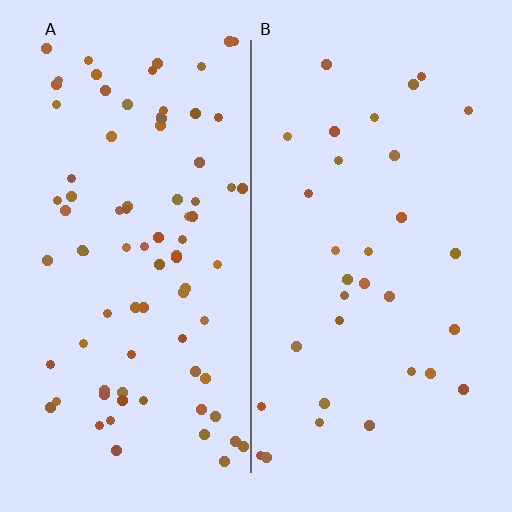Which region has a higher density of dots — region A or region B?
A (the left).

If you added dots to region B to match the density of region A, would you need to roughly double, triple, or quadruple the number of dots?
Approximately triple.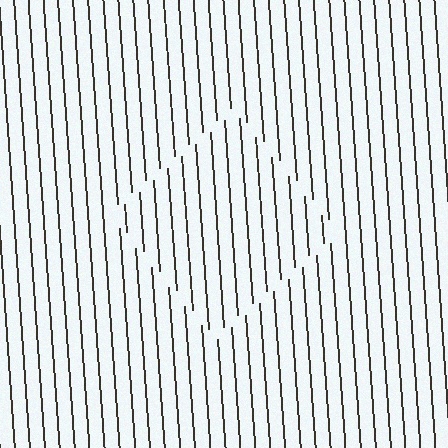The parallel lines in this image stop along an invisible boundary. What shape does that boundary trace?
An illusory square. The interior of the shape contains the same grating, shifted by half a period — the contour is defined by the phase discontinuity where line-ends from the inner and outer gratings abut.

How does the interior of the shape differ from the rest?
The interior of the shape contains the same grating, shifted by half a period — the contour is defined by the phase discontinuity where line-ends from the inner and outer gratings abut.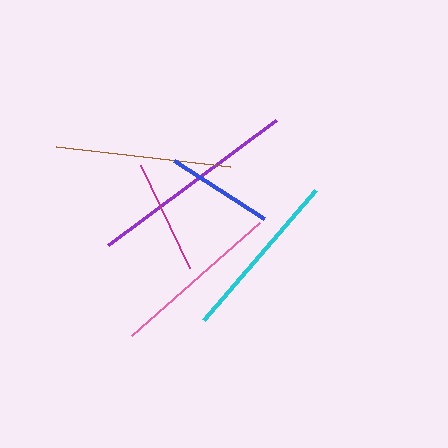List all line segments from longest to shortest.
From longest to shortest: purple, brown, cyan, pink, magenta, blue.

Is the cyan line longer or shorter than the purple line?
The purple line is longer than the cyan line.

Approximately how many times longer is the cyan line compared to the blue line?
The cyan line is approximately 1.6 times the length of the blue line.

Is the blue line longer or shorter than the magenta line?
The magenta line is longer than the blue line.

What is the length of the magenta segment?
The magenta segment is approximately 114 pixels long.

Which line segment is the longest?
The purple line is the longest at approximately 210 pixels.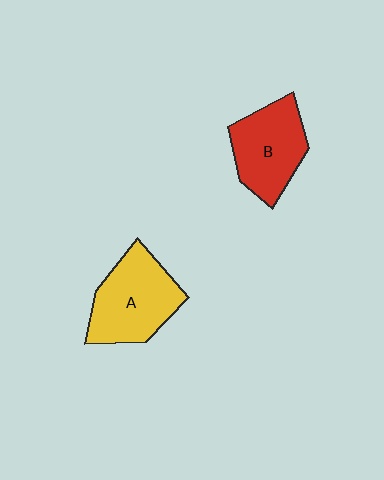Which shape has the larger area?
Shape A (yellow).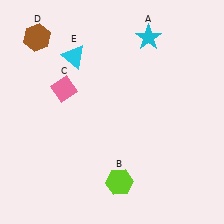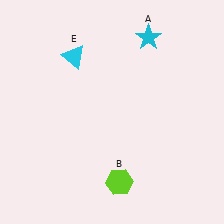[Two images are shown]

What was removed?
The brown hexagon (D), the pink diamond (C) were removed in Image 2.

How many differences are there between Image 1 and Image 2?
There are 2 differences between the two images.